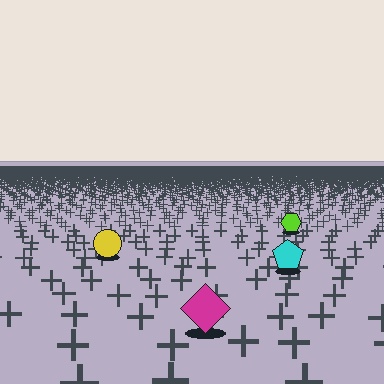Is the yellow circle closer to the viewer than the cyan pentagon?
No. The cyan pentagon is closer — you can tell from the texture gradient: the ground texture is coarser near it.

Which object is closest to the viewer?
The magenta diamond is closest. The texture marks near it are larger and more spread out.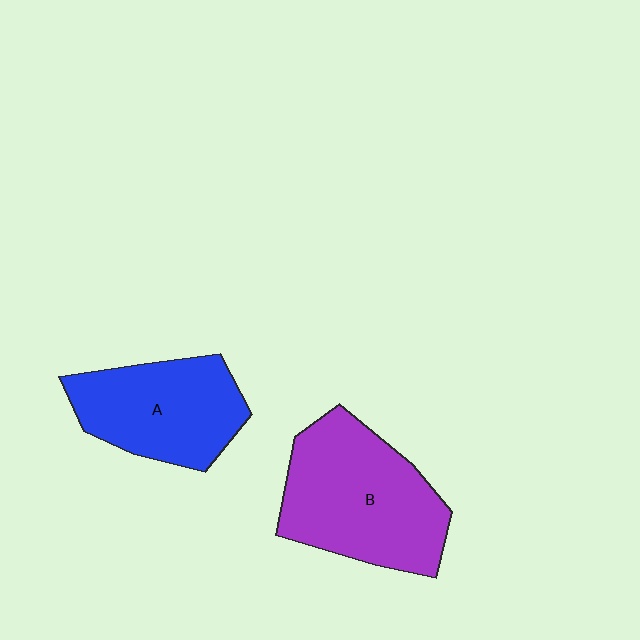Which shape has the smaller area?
Shape A (blue).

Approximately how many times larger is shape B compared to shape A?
Approximately 1.3 times.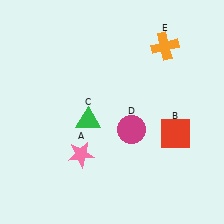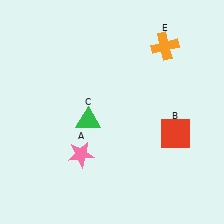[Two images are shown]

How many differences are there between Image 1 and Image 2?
There is 1 difference between the two images.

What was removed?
The magenta circle (D) was removed in Image 2.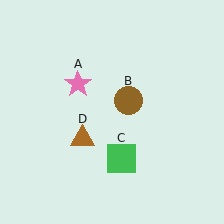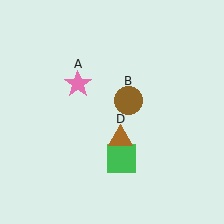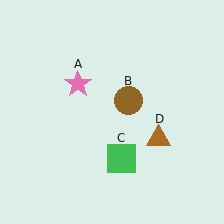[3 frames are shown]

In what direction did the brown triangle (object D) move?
The brown triangle (object D) moved right.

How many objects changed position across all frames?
1 object changed position: brown triangle (object D).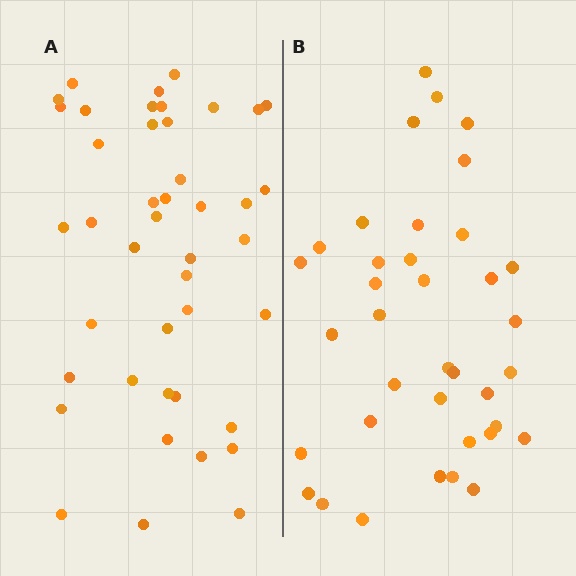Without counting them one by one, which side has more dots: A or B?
Region A (the left region) has more dots.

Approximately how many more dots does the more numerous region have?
Region A has about 6 more dots than region B.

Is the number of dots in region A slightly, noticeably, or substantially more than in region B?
Region A has only slightly more — the two regions are fairly close. The ratio is roughly 1.2 to 1.